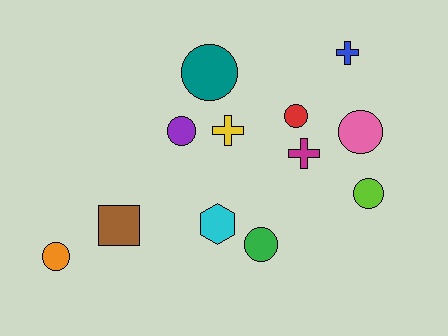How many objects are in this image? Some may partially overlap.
There are 12 objects.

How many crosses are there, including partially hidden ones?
There are 3 crosses.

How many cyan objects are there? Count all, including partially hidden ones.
There is 1 cyan object.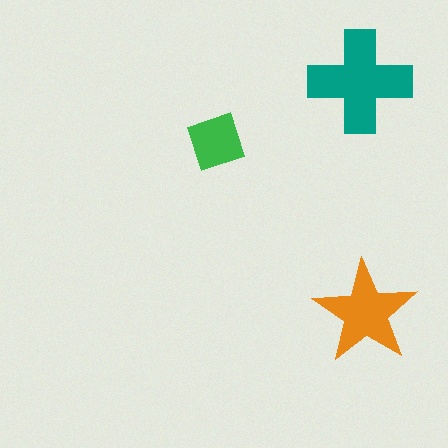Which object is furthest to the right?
The orange star is rightmost.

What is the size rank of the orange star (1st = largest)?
2nd.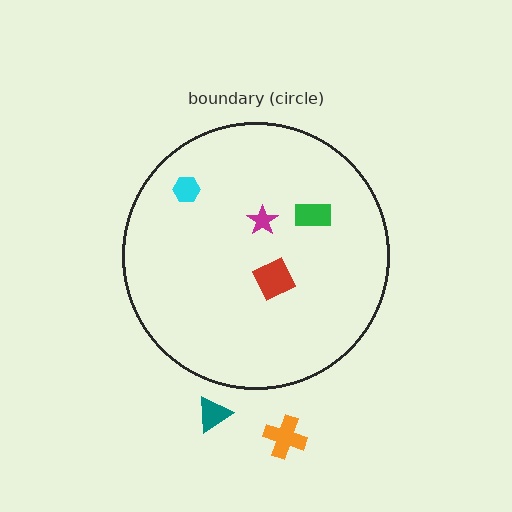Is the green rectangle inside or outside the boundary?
Inside.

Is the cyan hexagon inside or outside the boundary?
Inside.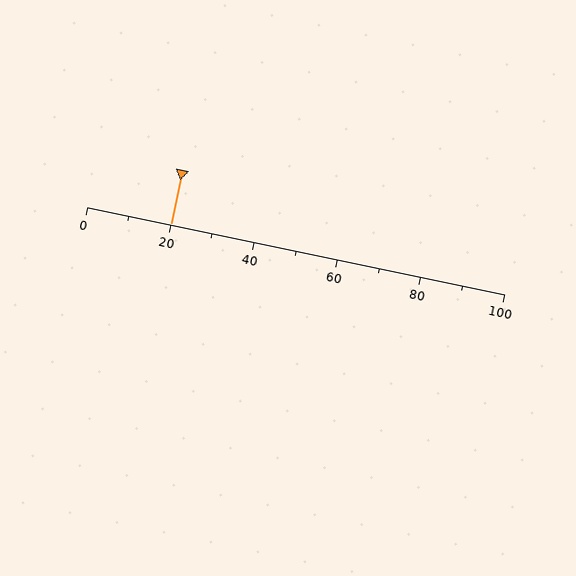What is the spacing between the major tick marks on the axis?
The major ticks are spaced 20 apart.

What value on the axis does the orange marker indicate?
The marker indicates approximately 20.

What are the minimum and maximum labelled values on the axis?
The axis runs from 0 to 100.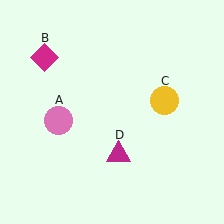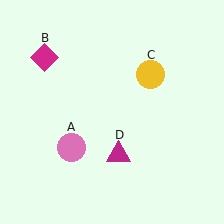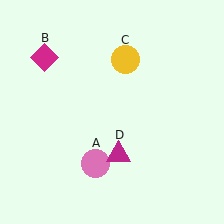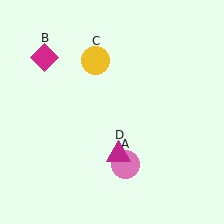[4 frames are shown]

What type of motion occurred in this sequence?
The pink circle (object A), yellow circle (object C) rotated counterclockwise around the center of the scene.